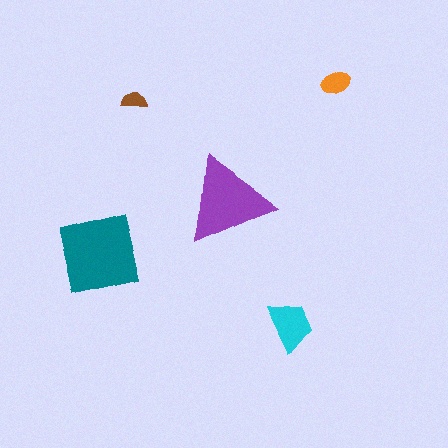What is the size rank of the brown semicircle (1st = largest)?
5th.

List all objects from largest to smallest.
The teal square, the purple triangle, the cyan trapezoid, the orange ellipse, the brown semicircle.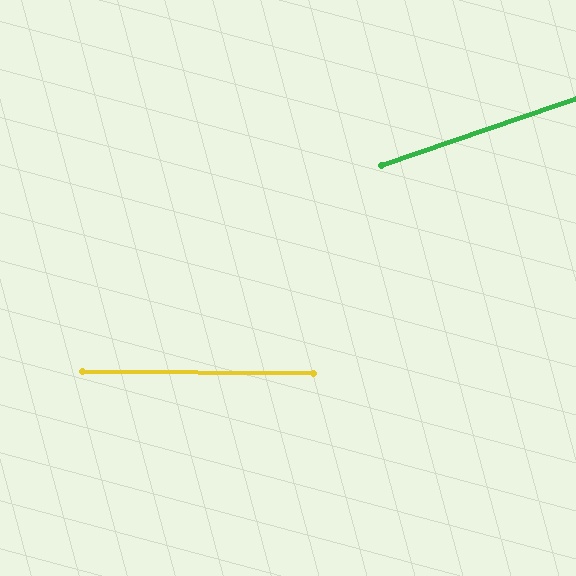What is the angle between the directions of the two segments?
Approximately 20 degrees.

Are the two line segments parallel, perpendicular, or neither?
Neither parallel nor perpendicular — they differ by about 20°.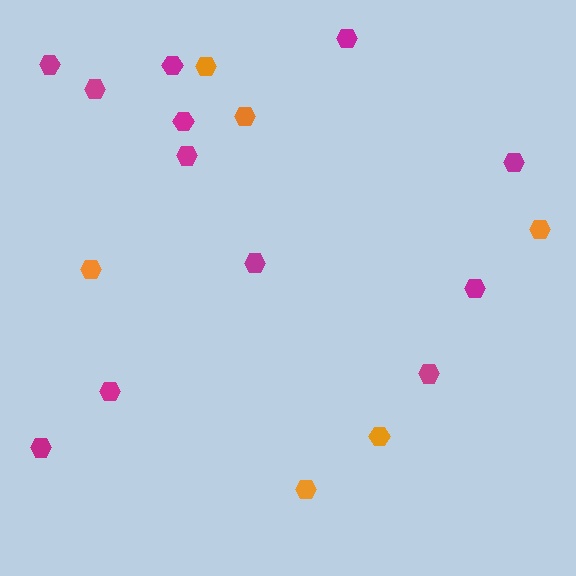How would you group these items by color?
There are 2 groups: one group of orange hexagons (6) and one group of magenta hexagons (12).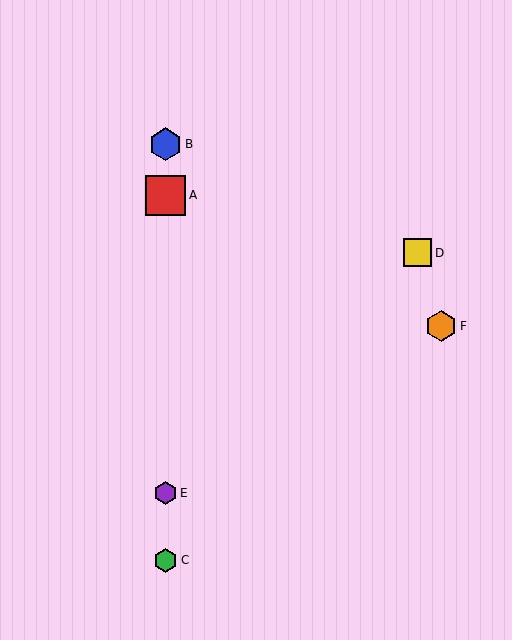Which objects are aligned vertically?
Objects A, B, C, E are aligned vertically.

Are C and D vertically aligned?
No, C is at x≈166 and D is at x≈417.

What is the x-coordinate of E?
Object E is at x≈166.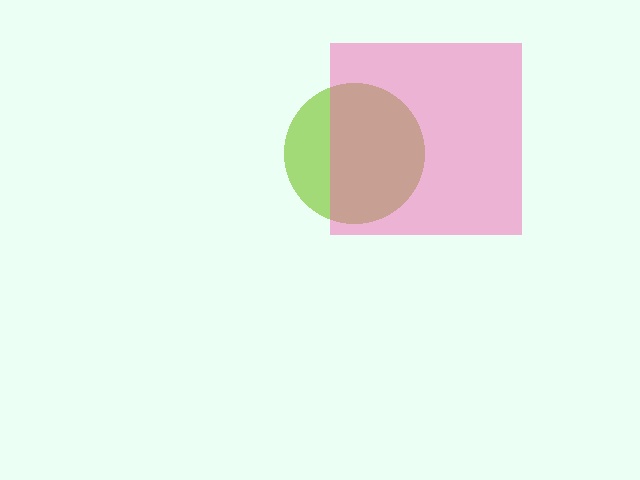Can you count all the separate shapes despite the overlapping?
Yes, there are 2 separate shapes.